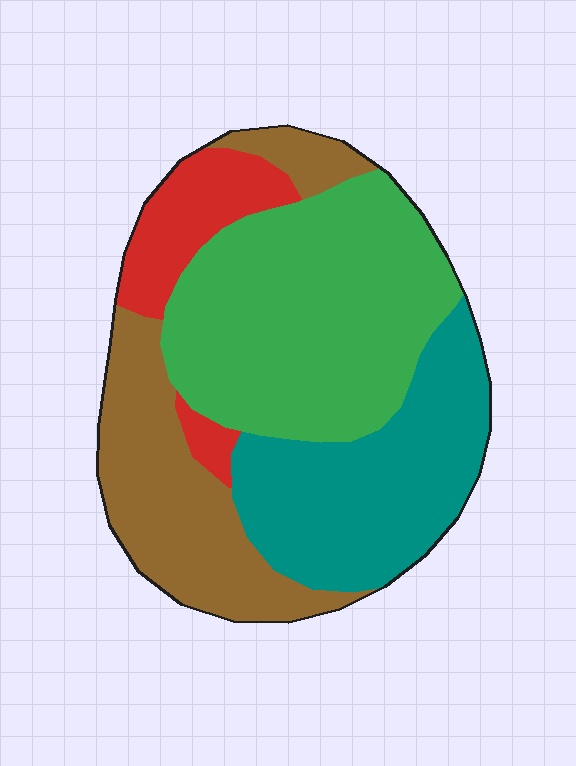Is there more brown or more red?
Brown.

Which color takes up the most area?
Green, at roughly 40%.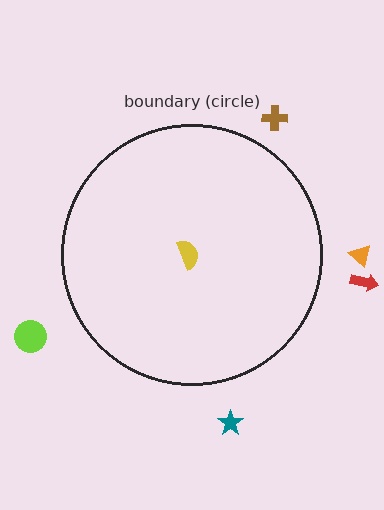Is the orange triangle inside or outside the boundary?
Outside.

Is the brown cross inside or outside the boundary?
Outside.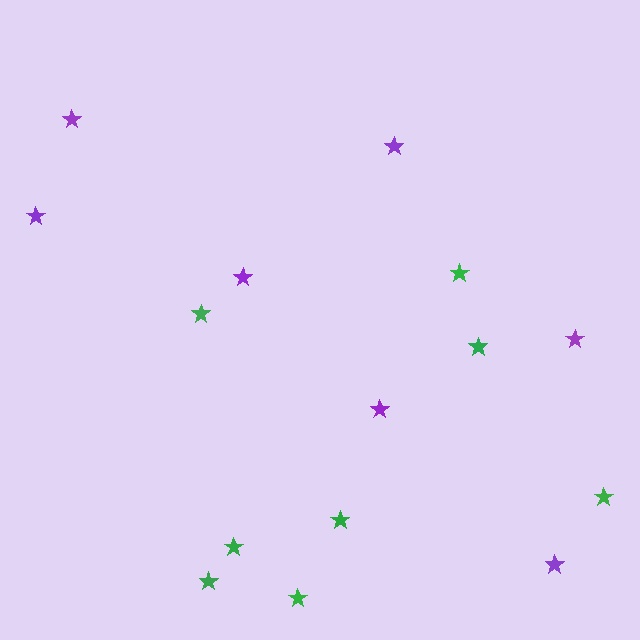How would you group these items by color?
There are 2 groups: one group of green stars (8) and one group of purple stars (7).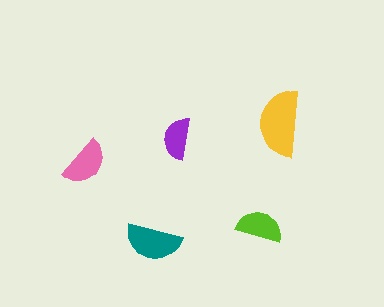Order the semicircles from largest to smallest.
the yellow one, the teal one, the pink one, the lime one, the purple one.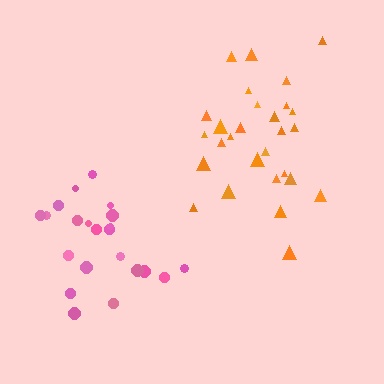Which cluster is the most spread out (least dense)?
Pink.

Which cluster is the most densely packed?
Orange.